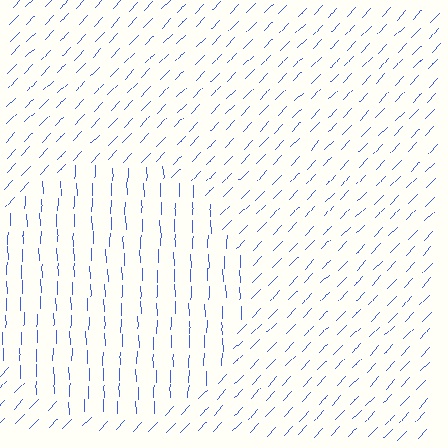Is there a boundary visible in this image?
Yes, there is a texture boundary formed by a change in line orientation.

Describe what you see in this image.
The image is filled with small blue line segments. A circle region in the image has lines oriented differently from the surrounding lines, creating a visible texture boundary.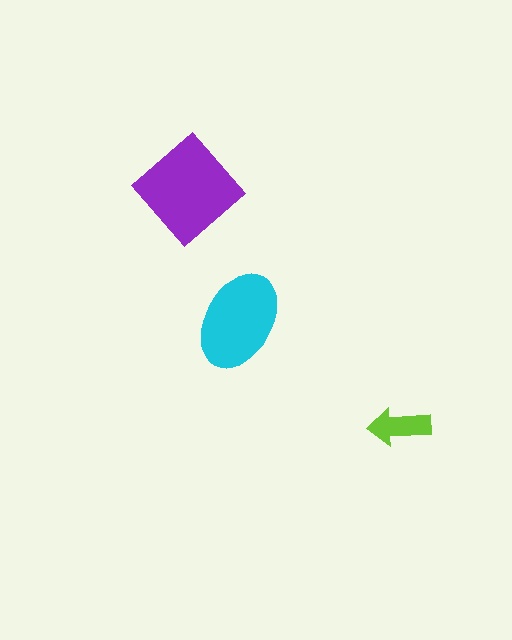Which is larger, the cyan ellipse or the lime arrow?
The cyan ellipse.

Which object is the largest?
The purple diamond.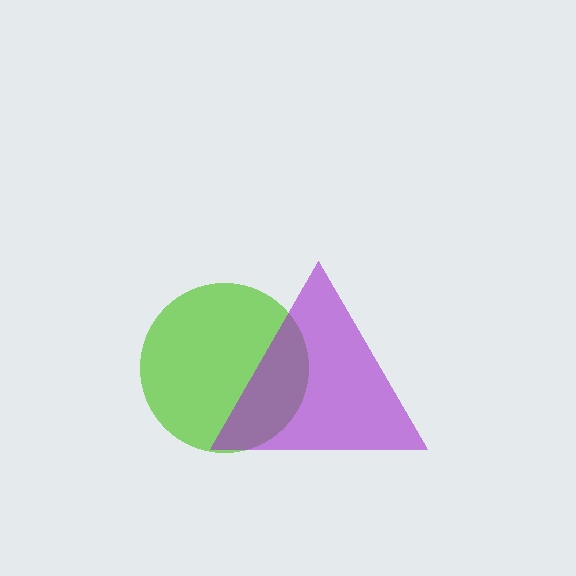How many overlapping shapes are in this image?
There are 2 overlapping shapes in the image.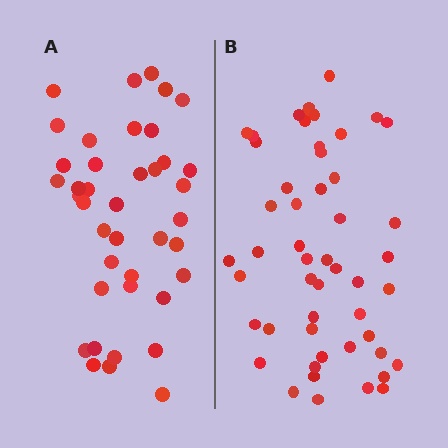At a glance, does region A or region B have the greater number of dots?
Region B (the right region) has more dots.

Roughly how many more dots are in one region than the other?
Region B has roughly 12 or so more dots than region A.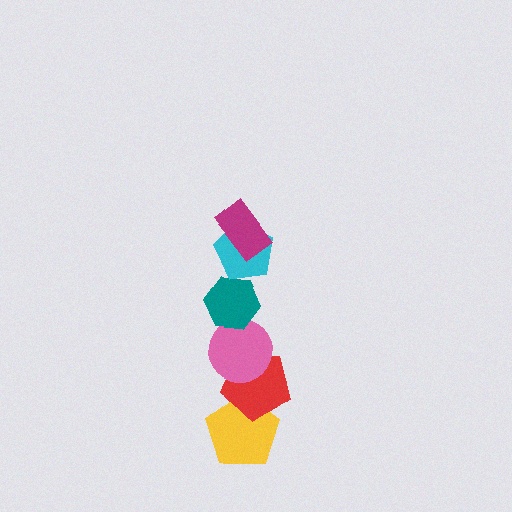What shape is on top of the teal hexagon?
The cyan pentagon is on top of the teal hexagon.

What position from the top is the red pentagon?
The red pentagon is 5th from the top.